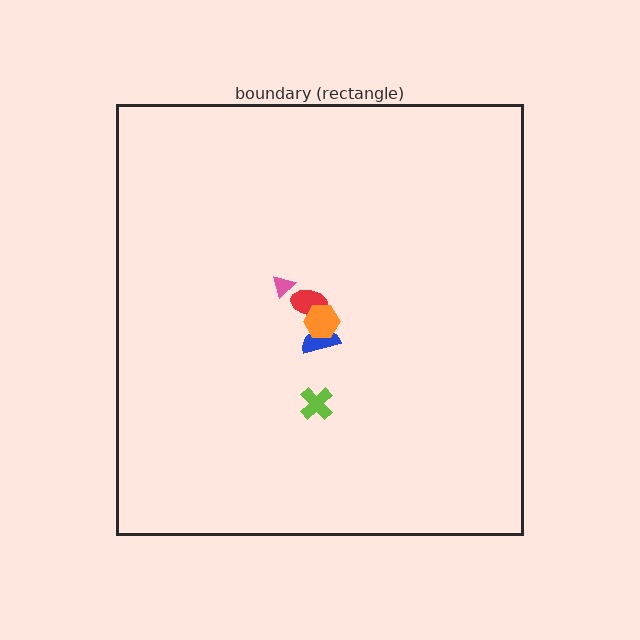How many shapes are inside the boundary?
5 inside, 0 outside.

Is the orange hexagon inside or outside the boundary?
Inside.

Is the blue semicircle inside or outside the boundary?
Inside.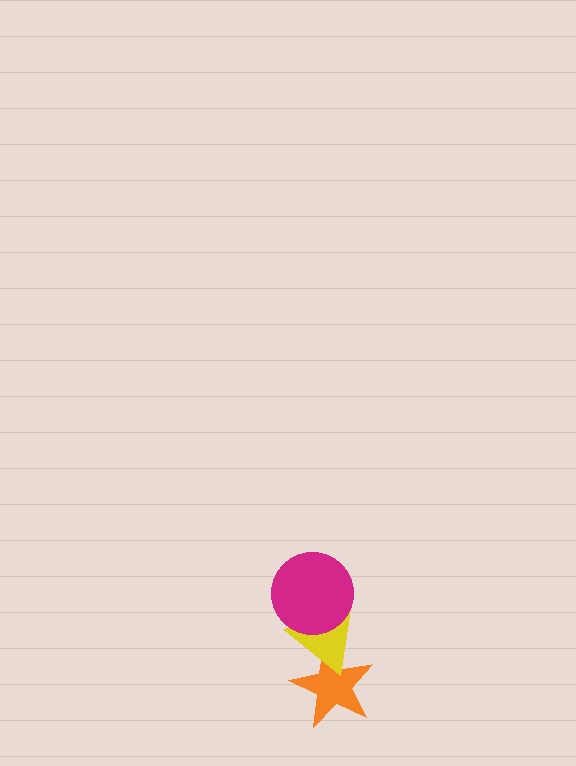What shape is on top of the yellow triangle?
The magenta circle is on top of the yellow triangle.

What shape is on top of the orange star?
The yellow triangle is on top of the orange star.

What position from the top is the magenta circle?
The magenta circle is 1st from the top.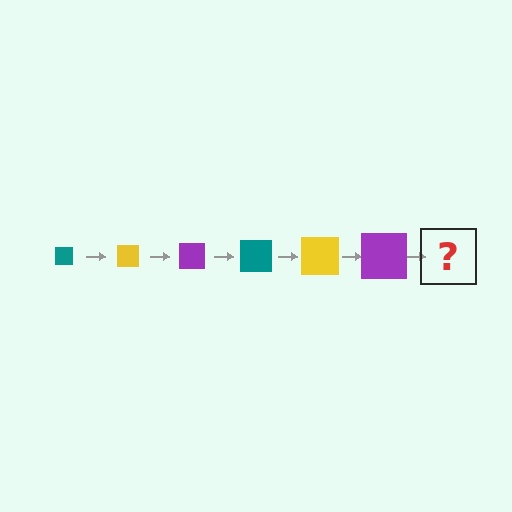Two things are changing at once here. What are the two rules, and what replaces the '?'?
The two rules are that the square grows larger each step and the color cycles through teal, yellow, and purple. The '?' should be a teal square, larger than the previous one.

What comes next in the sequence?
The next element should be a teal square, larger than the previous one.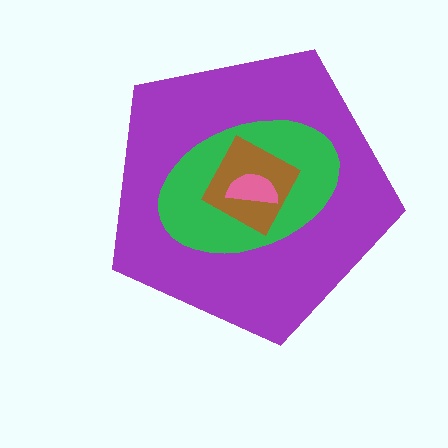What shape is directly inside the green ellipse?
The brown square.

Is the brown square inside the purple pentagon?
Yes.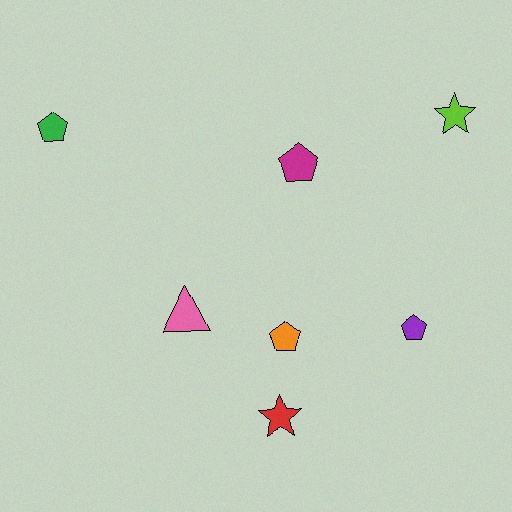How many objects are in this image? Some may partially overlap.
There are 7 objects.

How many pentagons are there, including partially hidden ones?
There are 4 pentagons.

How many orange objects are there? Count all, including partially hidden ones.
There is 1 orange object.